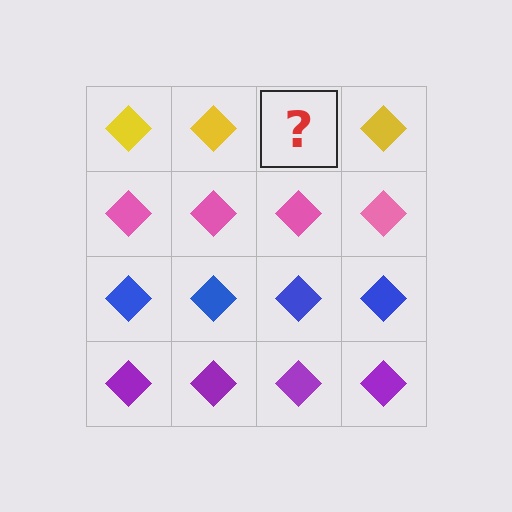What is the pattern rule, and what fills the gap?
The rule is that each row has a consistent color. The gap should be filled with a yellow diamond.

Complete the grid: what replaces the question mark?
The question mark should be replaced with a yellow diamond.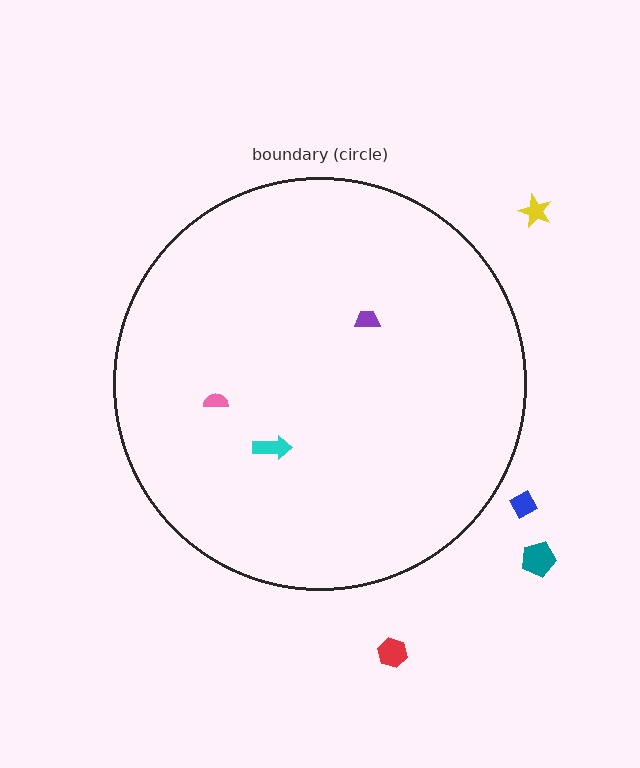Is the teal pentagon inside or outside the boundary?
Outside.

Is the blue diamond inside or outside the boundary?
Outside.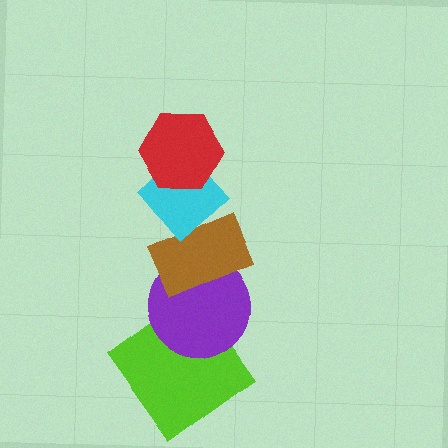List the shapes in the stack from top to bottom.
From top to bottom: the red hexagon, the cyan diamond, the brown rectangle, the purple circle, the lime diamond.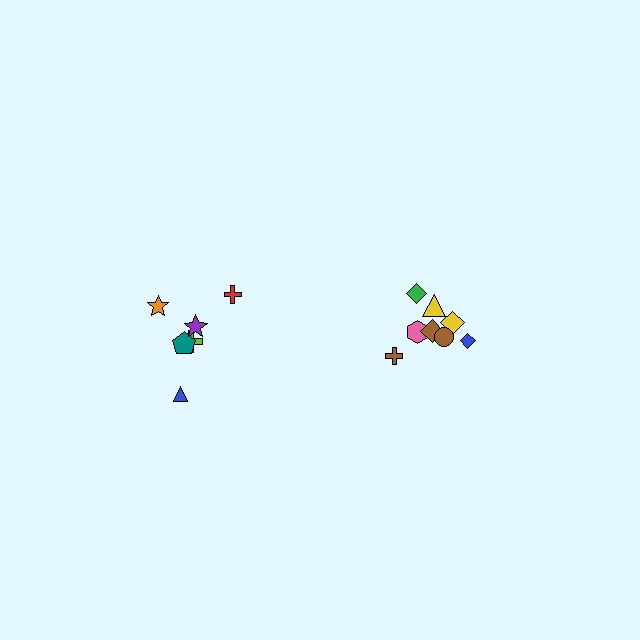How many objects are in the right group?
There are 8 objects.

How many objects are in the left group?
There are 6 objects.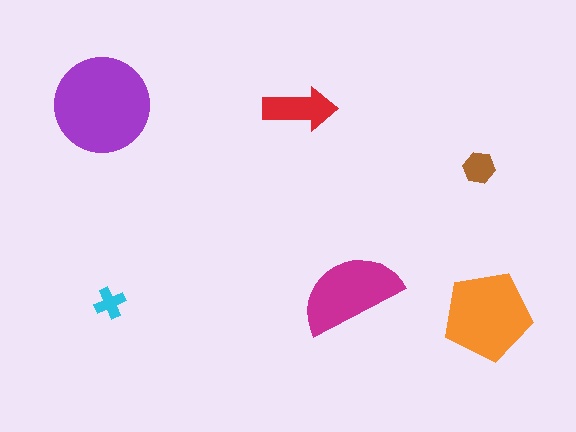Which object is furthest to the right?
The orange pentagon is rightmost.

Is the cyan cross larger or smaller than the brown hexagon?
Smaller.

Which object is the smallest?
The cyan cross.